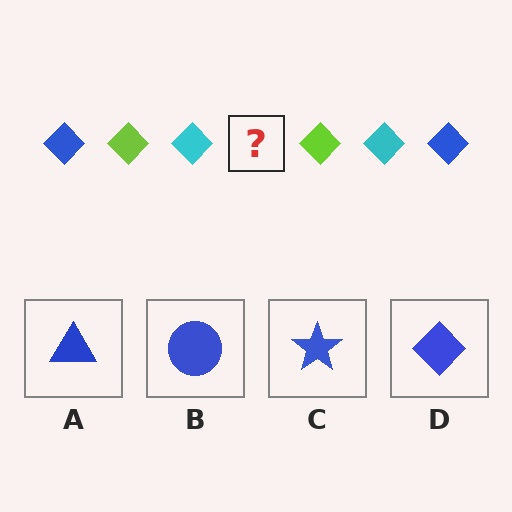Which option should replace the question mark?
Option D.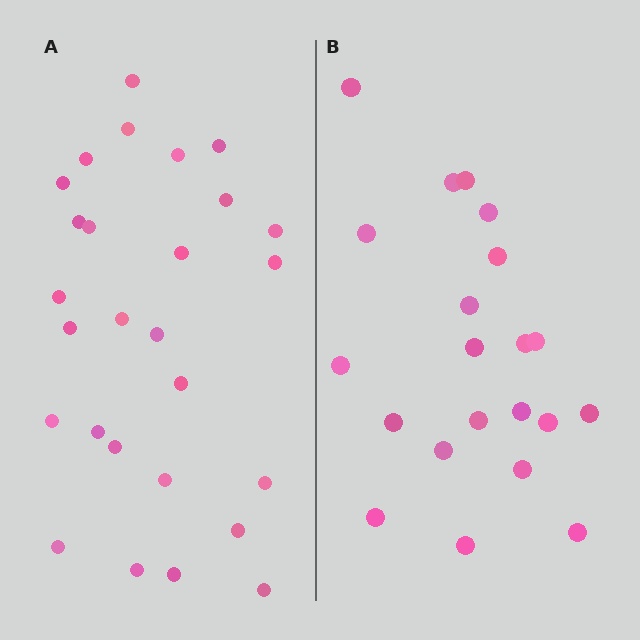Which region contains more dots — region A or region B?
Region A (the left region) has more dots.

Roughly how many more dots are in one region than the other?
Region A has about 6 more dots than region B.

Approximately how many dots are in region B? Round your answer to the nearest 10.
About 20 dots. (The exact count is 21, which rounds to 20.)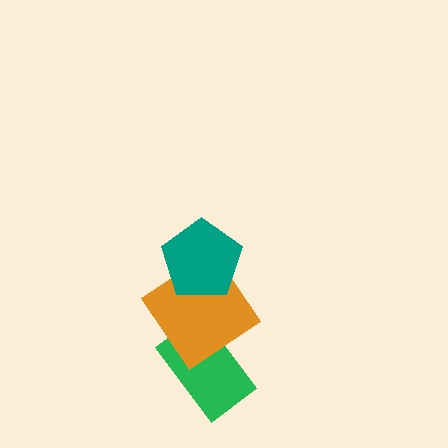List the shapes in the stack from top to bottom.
From top to bottom: the teal pentagon, the orange diamond, the green rectangle.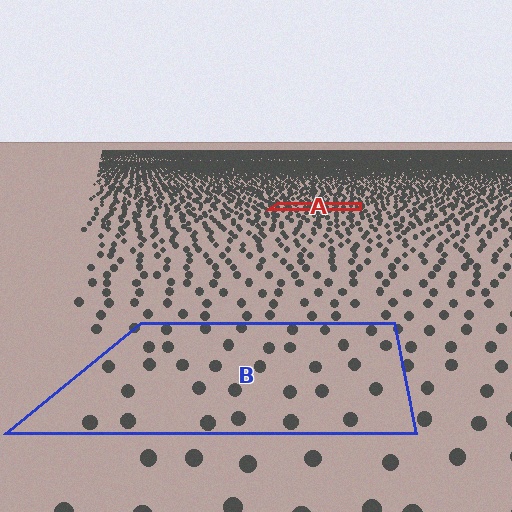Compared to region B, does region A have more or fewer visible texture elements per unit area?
Region A has more texture elements per unit area — they are packed more densely because it is farther away.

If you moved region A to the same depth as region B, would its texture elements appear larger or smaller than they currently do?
They would appear larger. At a closer depth, the same texture elements are projected at a bigger on-screen size.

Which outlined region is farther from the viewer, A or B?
Region A is farther from the viewer — the texture elements inside it appear smaller and more densely packed.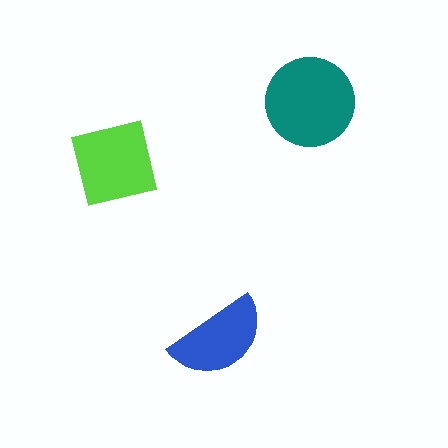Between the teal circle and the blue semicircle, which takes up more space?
The teal circle.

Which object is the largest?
The teal circle.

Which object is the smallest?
The blue semicircle.